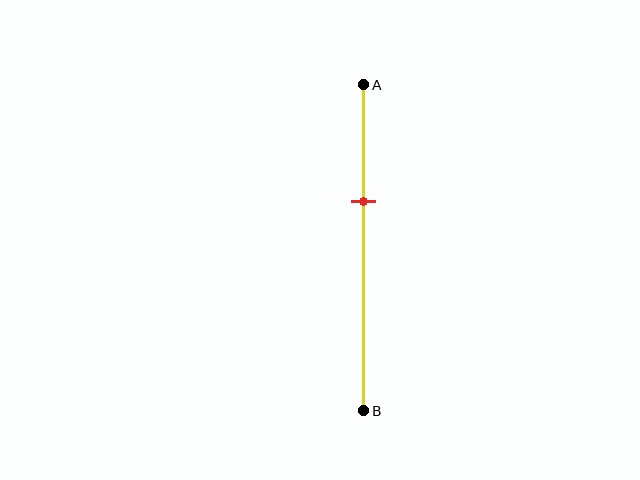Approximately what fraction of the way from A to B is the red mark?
The red mark is approximately 35% of the way from A to B.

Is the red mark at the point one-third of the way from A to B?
Yes, the mark is approximately at the one-third point.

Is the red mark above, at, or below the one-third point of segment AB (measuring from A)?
The red mark is approximately at the one-third point of segment AB.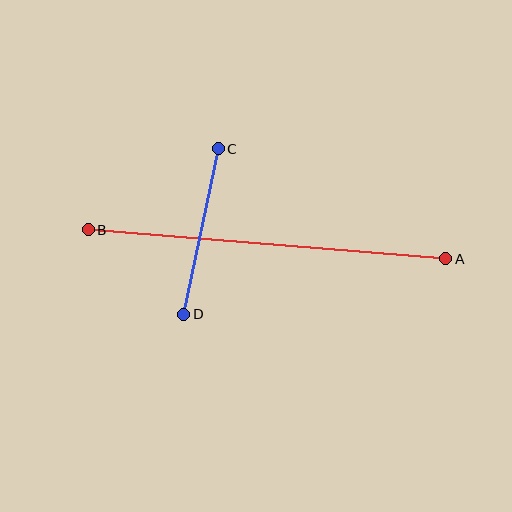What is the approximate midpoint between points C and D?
The midpoint is at approximately (201, 231) pixels.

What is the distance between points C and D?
The distance is approximately 169 pixels.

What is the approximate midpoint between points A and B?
The midpoint is at approximately (267, 244) pixels.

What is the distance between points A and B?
The distance is approximately 359 pixels.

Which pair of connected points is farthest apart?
Points A and B are farthest apart.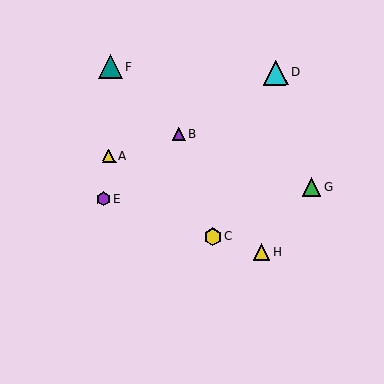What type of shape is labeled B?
Shape B is a purple triangle.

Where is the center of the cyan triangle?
The center of the cyan triangle is at (276, 72).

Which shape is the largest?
The cyan triangle (labeled D) is the largest.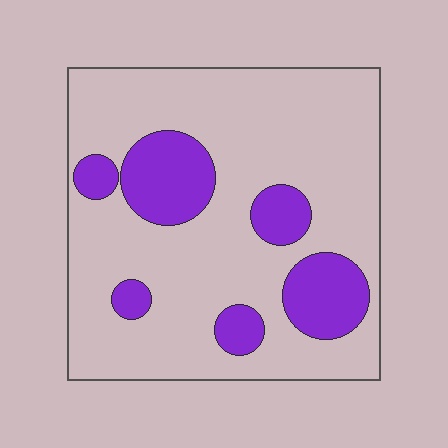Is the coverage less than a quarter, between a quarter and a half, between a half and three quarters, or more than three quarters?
Less than a quarter.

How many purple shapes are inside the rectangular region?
6.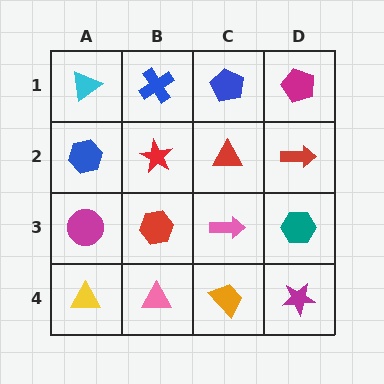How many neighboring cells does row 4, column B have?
3.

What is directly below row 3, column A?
A yellow triangle.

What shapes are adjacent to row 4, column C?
A pink arrow (row 3, column C), a pink triangle (row 4, column B), a magenta star (row 4, column D).